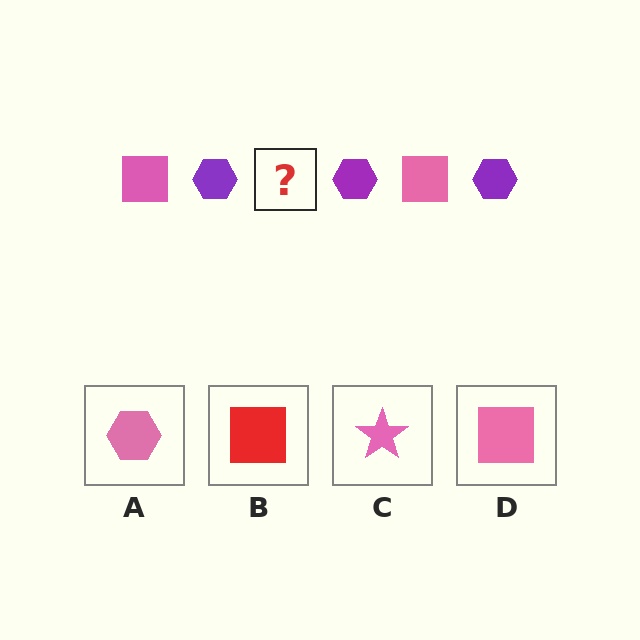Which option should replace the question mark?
Option D.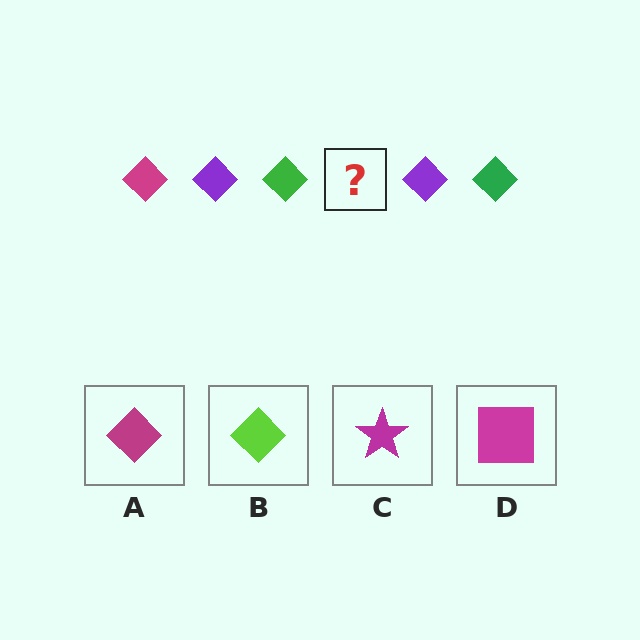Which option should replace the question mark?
Option A.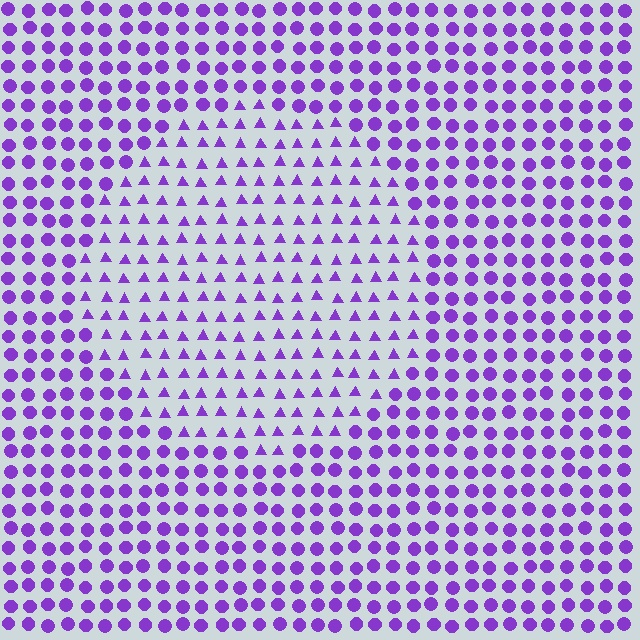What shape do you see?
I see a circle.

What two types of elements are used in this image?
The image uses triangles inside the circle region and circles outside it.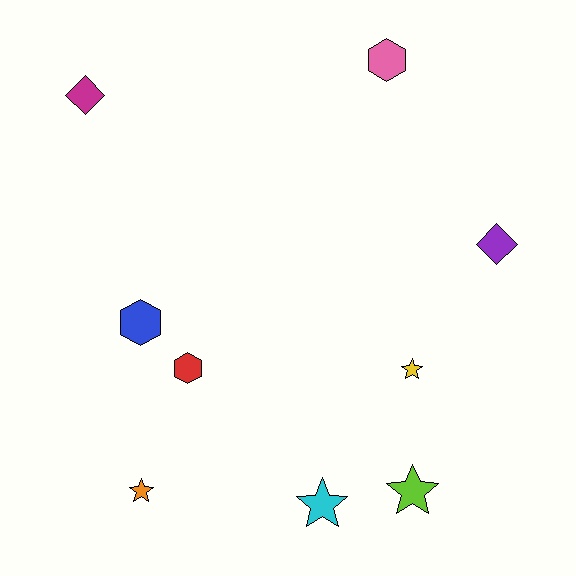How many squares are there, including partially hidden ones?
There are no squares.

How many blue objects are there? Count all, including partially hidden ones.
There is 1 blue object.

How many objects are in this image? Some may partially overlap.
There are 9 objects.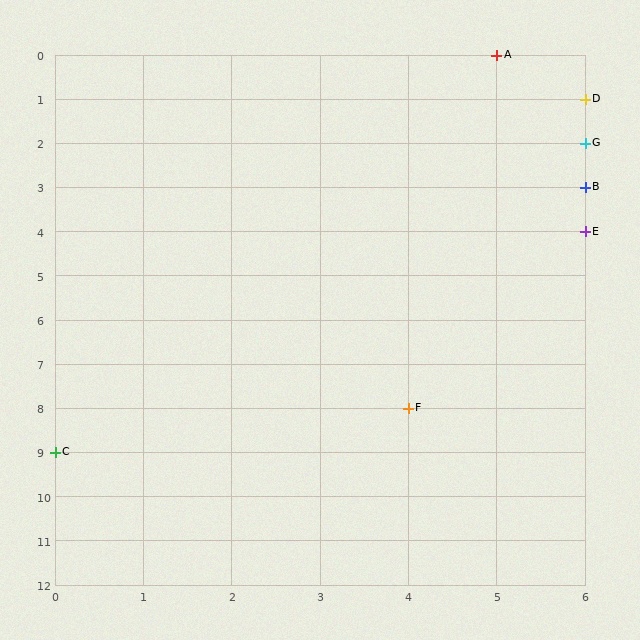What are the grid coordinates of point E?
Point E is at grid coordinates (6, 4).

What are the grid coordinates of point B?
Point B is at grid coordinates (6, 3).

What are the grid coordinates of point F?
Point F is at grid coordinates (4, 8).